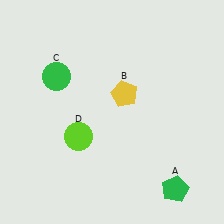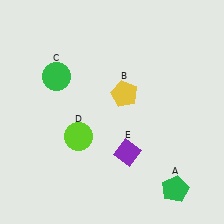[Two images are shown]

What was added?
A purple diamond (E) was added in Image 2.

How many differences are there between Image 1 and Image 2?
There is 1 difference between the two images.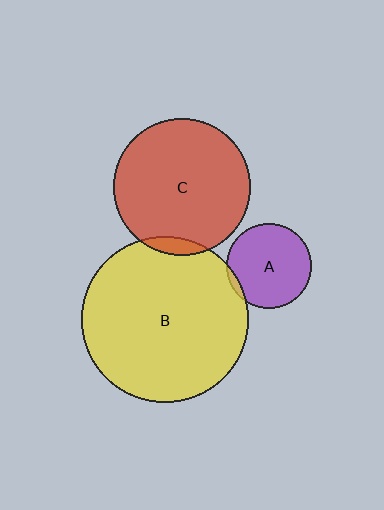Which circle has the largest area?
Circle B (yellow).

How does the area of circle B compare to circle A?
Approximately 3.8 times.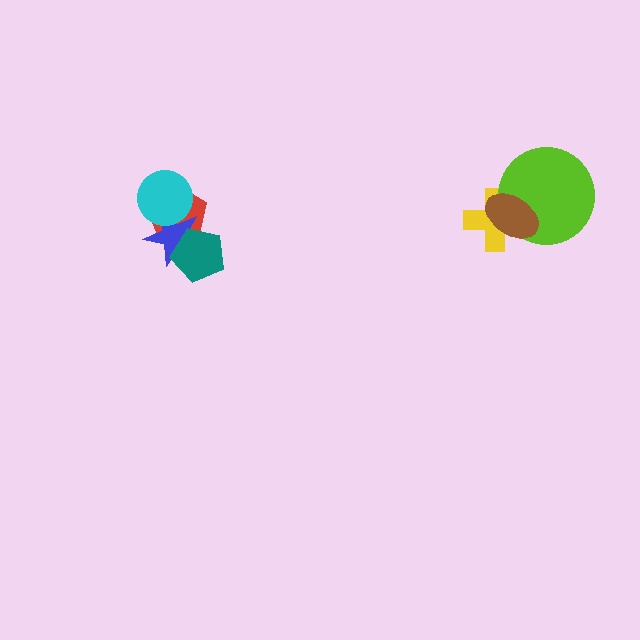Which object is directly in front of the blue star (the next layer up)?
The cyan circle is directly in front of the blue star.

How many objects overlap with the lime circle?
2 objects overlap with the lime circle.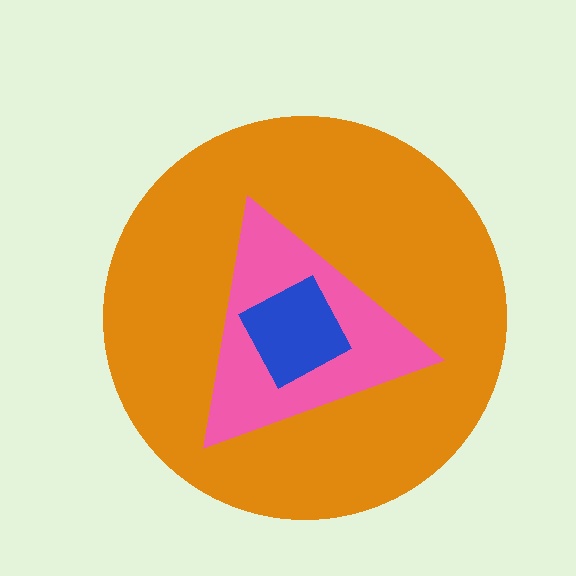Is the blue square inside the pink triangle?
Yes.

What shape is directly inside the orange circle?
The pink triangle.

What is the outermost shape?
The orange circle.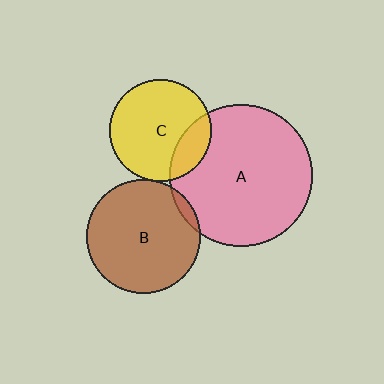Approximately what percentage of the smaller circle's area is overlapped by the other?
Approximately 5%.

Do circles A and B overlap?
Yes.